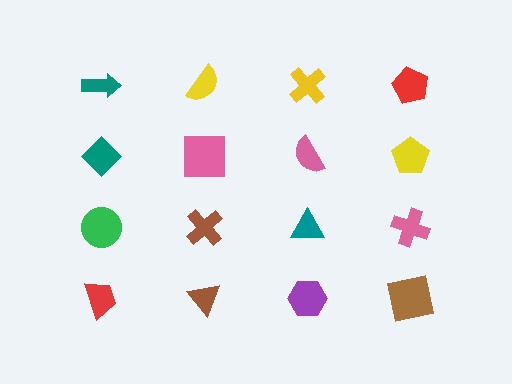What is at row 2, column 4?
A yellow pentagon.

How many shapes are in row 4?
4 shapes.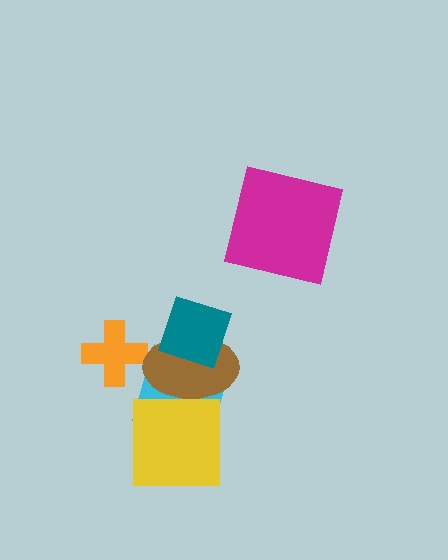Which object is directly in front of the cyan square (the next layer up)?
The brown ellipse is directly in front of the cyan square.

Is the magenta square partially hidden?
No, no other shape covers it.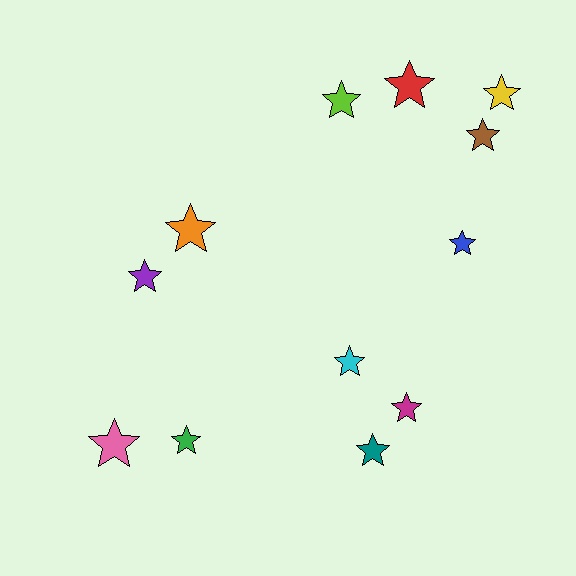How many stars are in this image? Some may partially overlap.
There are 12 stars.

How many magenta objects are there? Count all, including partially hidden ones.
There is 1 magenta object.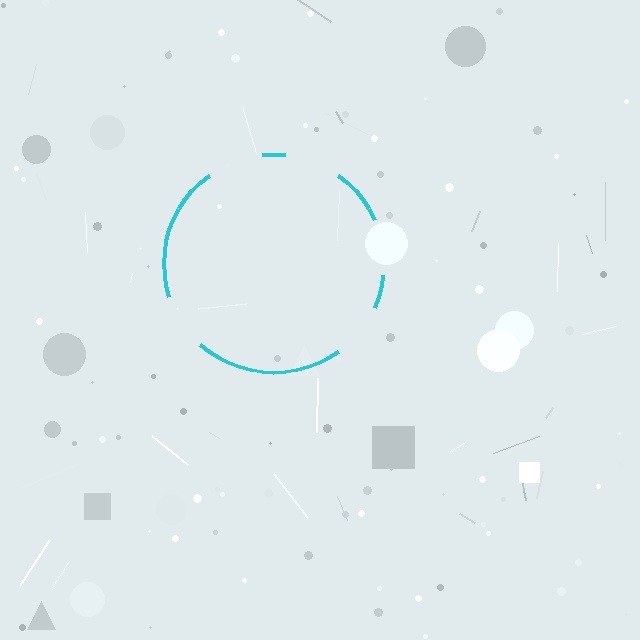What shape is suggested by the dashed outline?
The dashed outline suggests a circle.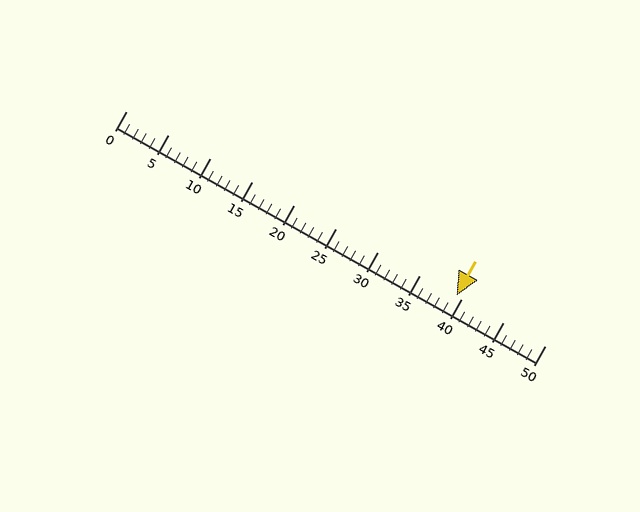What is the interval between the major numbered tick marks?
The major tick marks are spaced 5 units apart.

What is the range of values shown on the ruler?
The ruler shows values from 0 to 50.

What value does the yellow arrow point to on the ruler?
The yellow arrow points to approximately 39.